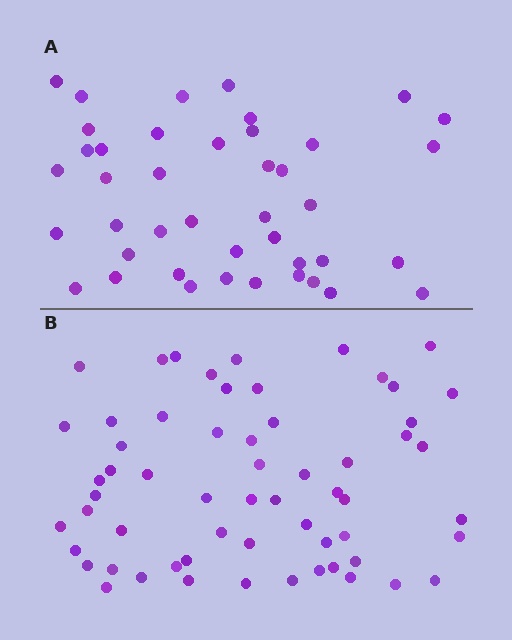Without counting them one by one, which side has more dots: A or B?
Region B (the bottom region) has more dots.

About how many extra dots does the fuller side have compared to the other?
Region B has approximately 20 more dots than region A.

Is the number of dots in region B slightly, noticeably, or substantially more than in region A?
Region B has noticeably more, but not dramatically so. The ratio is roughly 1.4 to 1.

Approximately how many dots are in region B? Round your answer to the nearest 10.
About 60 dots.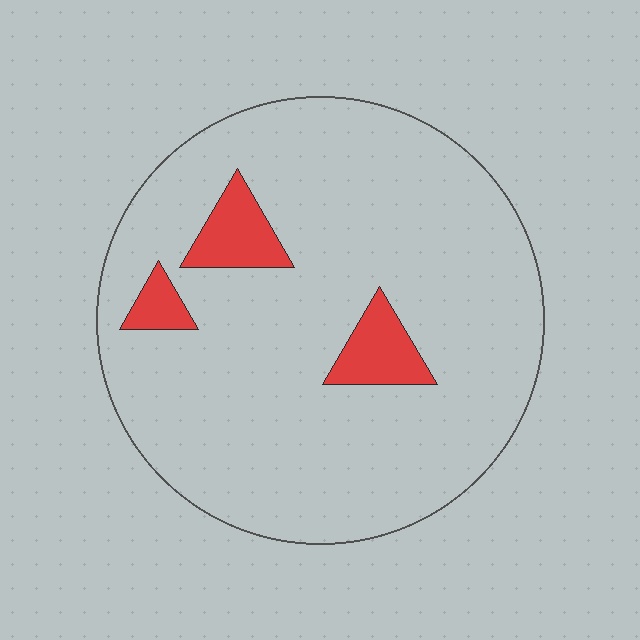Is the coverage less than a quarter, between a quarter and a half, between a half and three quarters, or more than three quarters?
Less than a quarter.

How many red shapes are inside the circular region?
3.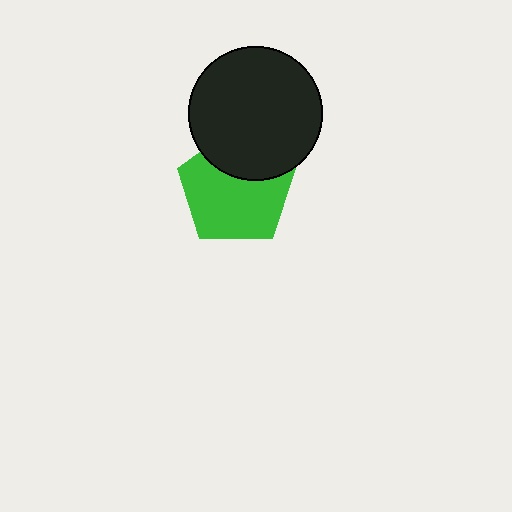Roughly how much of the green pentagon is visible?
Most of it is visible (roughly 69%).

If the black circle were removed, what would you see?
You would see the complete green pentagon.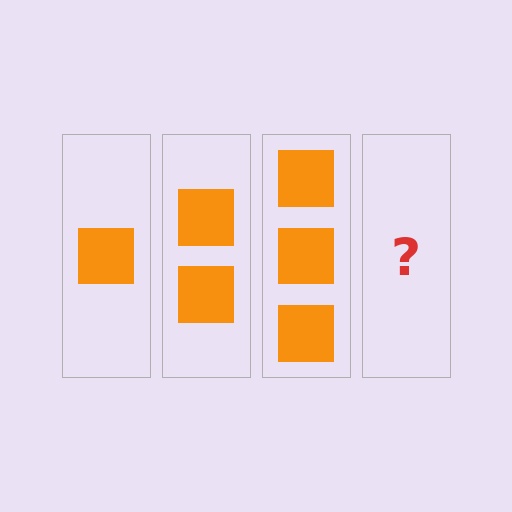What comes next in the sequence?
The next element should be 4 squares.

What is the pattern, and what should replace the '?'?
The pattern is that each step adds one more square. The '?' should be 4 squares.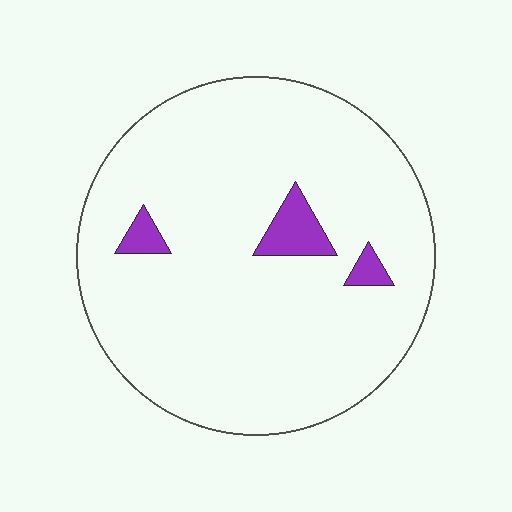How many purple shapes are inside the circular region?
3.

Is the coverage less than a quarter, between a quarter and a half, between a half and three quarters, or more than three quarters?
Less than a quarter.